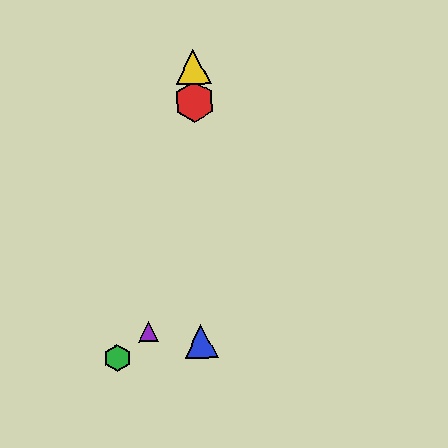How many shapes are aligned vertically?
3 shapes (the red hexagon, the blue triangle, the yellow triangle) are aligned vertically.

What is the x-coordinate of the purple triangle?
The purple triangle is at x≈149.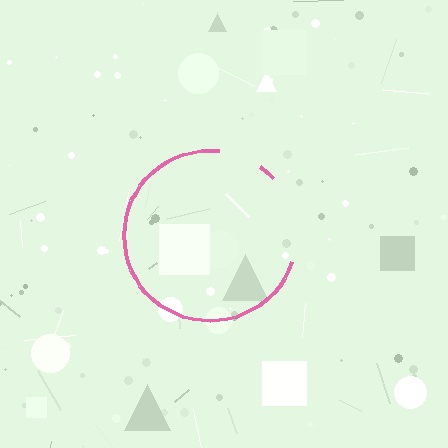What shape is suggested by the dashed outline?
The dashed outline suggests a circle.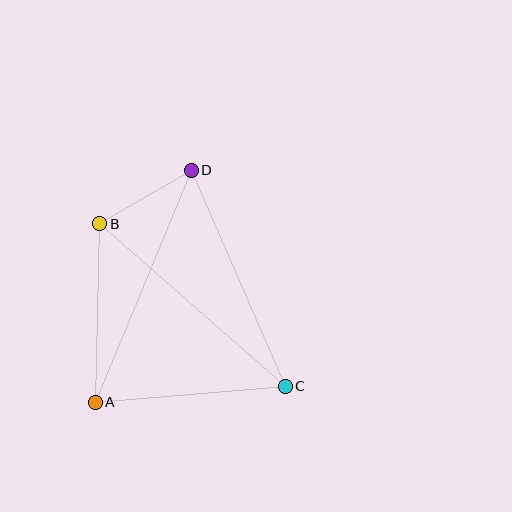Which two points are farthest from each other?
Points A and D are farthest from each other.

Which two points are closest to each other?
Points B and D are closest to each other.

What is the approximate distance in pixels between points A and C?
The distance between A and C is approximately 191 pixels.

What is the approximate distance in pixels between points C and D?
The distance between C and D is approximately 235 pixels.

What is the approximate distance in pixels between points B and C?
The distance between B and C is approximately 246 pixels.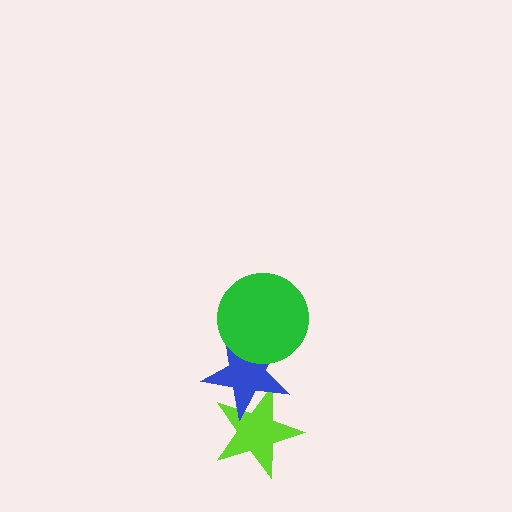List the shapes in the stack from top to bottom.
From top to bottom: the green circle, the blue star, the lime star.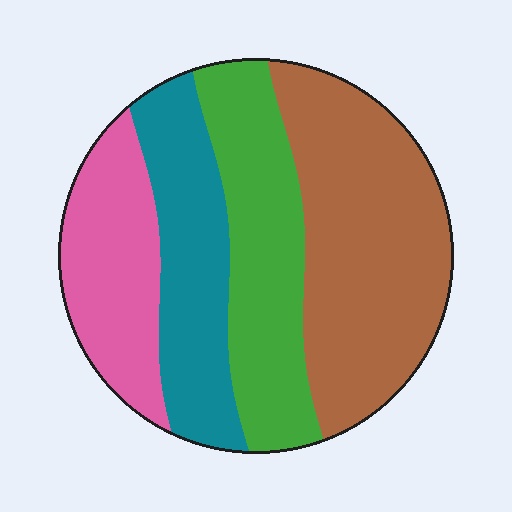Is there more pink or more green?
Green.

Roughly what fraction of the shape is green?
Green takes up less than a quarter of the shape.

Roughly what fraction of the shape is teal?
Teal takes up about one fifth (1/5) of the shape.